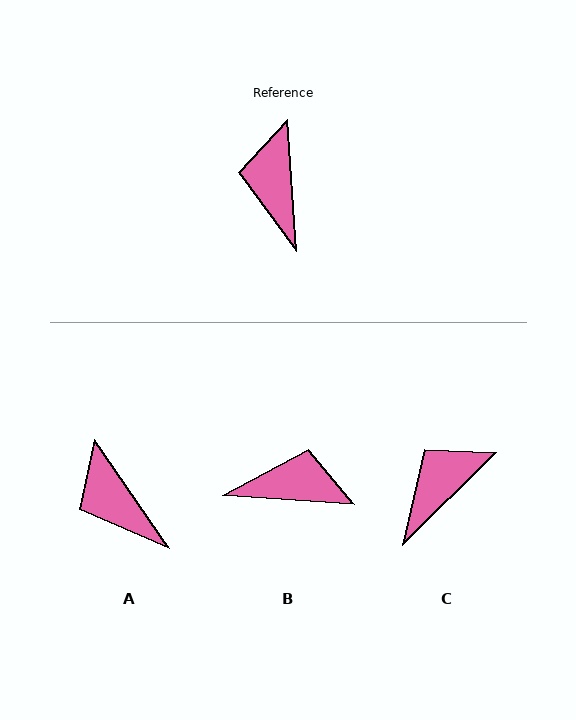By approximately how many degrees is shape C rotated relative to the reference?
Approximately 49 degrees clockwise.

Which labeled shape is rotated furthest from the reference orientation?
B, about 98 degrees away.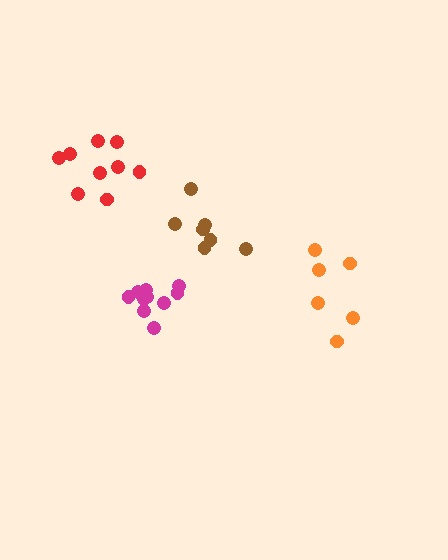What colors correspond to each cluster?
The clusters are colored: orange, red, magenta, brown.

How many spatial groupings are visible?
There are 4 spatial groupings.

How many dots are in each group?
Group 1: 6 dots, Group 2: 9 dots, Group 3: 10 dots, Group 4: 7 dots (32 total).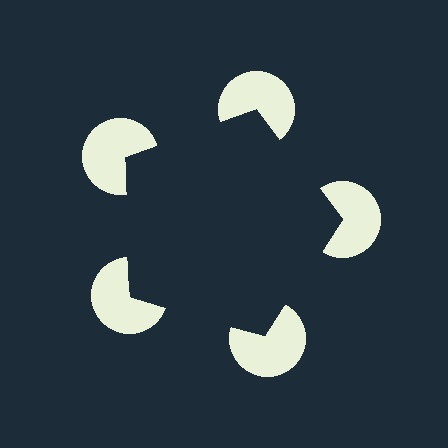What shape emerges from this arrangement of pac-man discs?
An illusory pentagon — its edges are inferred from the aligned wedge cuts in the pac-man discs, not physically drawn.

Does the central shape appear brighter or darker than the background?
It typically appears slightly darker than the background, even though no actual brightness change is drawn.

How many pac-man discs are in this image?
There are 5 — one at each vertex of the illusory pentagon.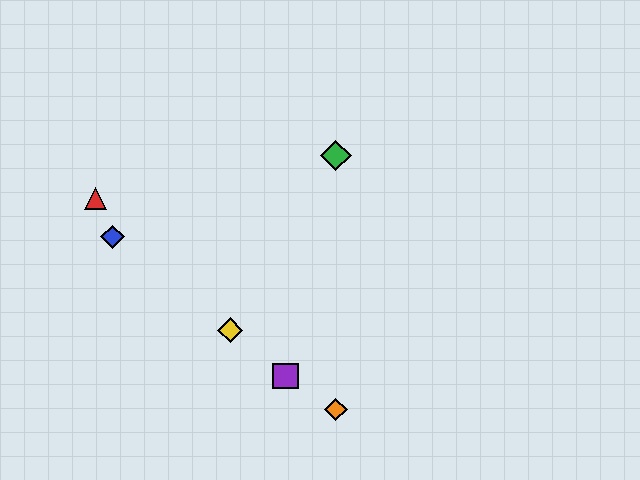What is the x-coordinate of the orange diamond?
The orange diamond is at x≈336.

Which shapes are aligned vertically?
The green diamond, the orange diamond are aligned vertically.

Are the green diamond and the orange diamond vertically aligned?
Yes, both are at x≈336.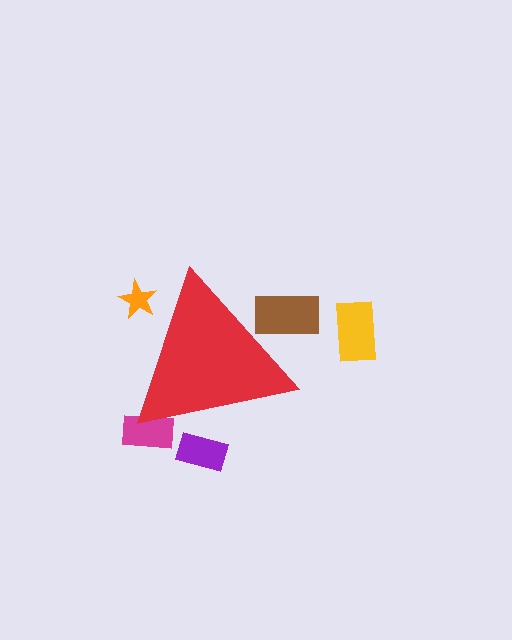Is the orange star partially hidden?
Yes, the orange star is partially hidden behind the red triangle.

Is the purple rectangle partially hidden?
Yes, the purple rectangle is partially hidden behind the red triangle.